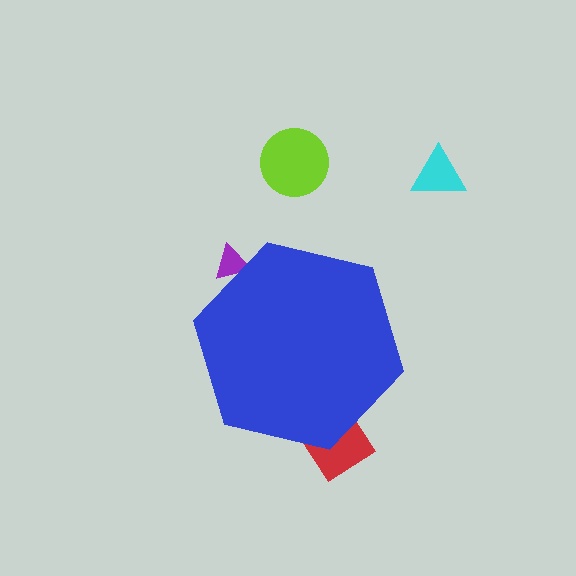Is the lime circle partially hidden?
No, the lime circle is fully visible.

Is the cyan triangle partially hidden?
No, the cyan triangle is fully visible.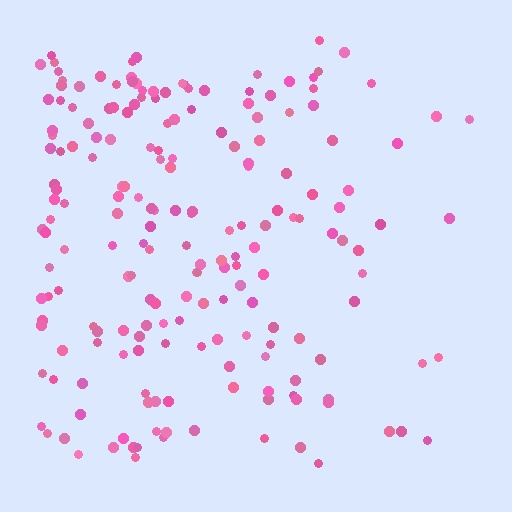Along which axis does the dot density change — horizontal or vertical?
Horizontal.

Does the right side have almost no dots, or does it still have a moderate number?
Still a moderate number, just noticeably fewer than the left.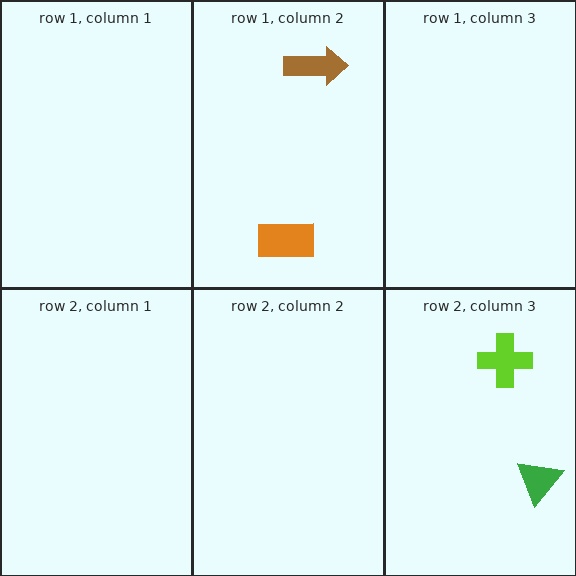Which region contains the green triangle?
The row 2, column 3 region.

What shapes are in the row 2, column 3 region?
The lime cross, the green triangle.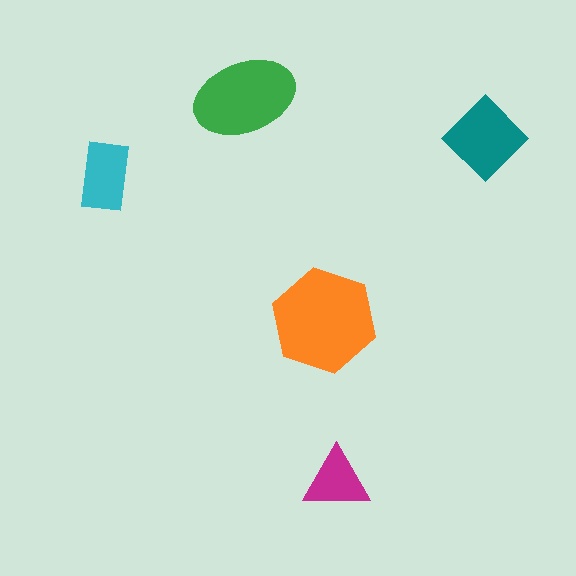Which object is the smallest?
The magenta triangle.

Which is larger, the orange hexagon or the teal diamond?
The orange hexagon.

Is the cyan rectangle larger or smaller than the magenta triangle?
Larger.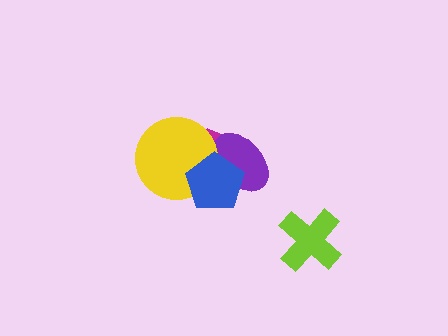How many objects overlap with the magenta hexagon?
3 objects overlap with the magenta hexagon.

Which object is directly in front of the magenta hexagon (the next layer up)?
The purple ellipse is directly in front of the magenta hexagon.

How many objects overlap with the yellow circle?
3 objects overlap with the yellow circle.